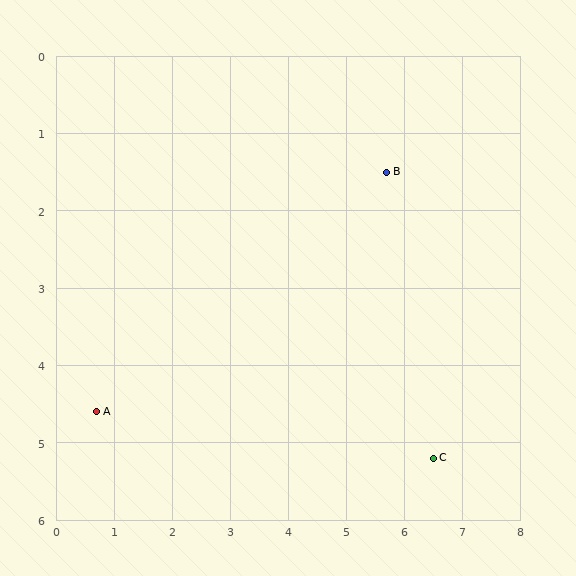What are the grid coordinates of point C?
Point C is at approximately (6.5, 5.2).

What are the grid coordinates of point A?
Point A is at approximately (0.7, 4.6).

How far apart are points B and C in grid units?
Points B and C are about 3.8 grid units apart.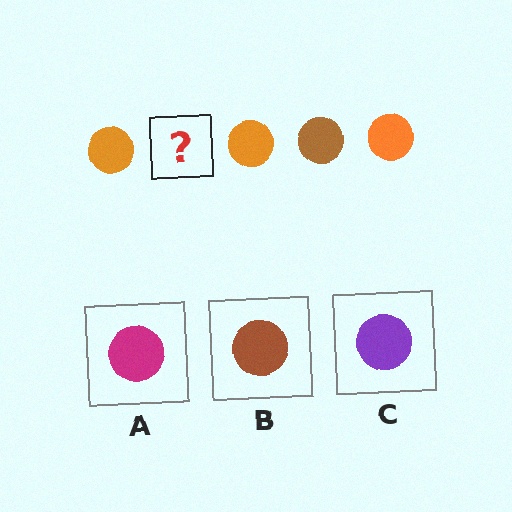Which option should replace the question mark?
Option B.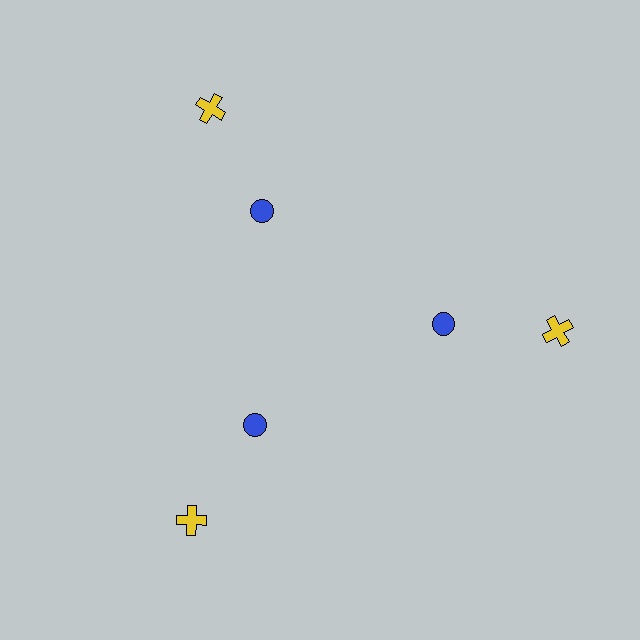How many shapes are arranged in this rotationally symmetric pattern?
There are 6 shapes, arranged in 3 groups of 2.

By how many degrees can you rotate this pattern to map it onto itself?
The pattern maps onto itself every 120 degrees of rotation.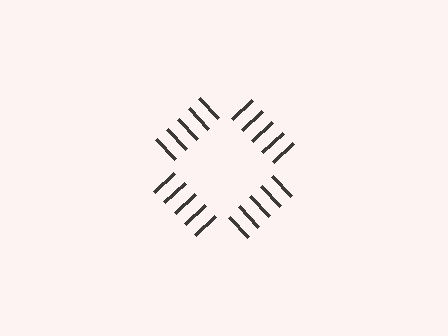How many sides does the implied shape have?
4 sides — the line-ends trace a square.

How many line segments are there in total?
20 — 5 along each of the 4 edges.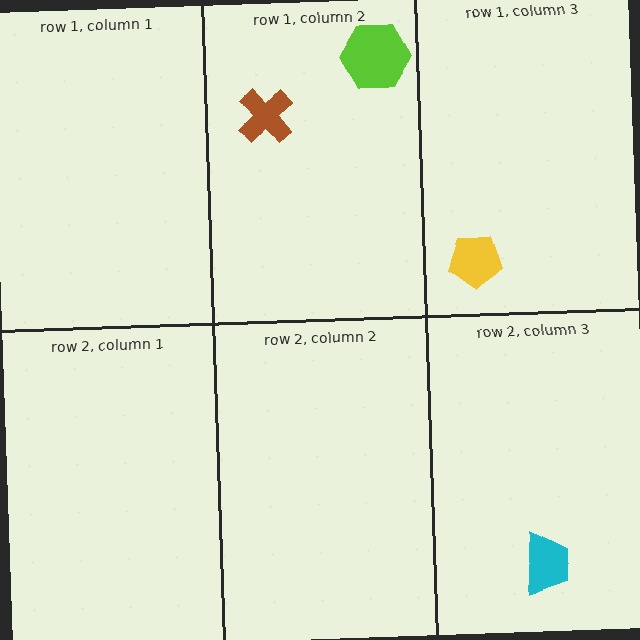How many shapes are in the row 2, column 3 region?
1.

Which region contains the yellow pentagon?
The row 1, column 3 region.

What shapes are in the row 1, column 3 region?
The yellow pentagon.